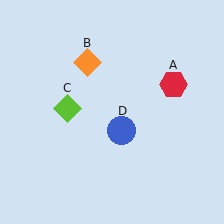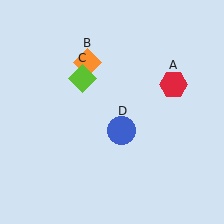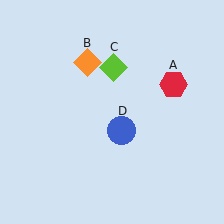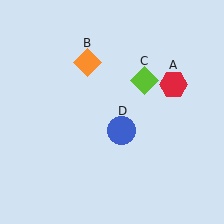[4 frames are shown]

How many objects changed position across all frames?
1 object changed position: lime diamond (object C).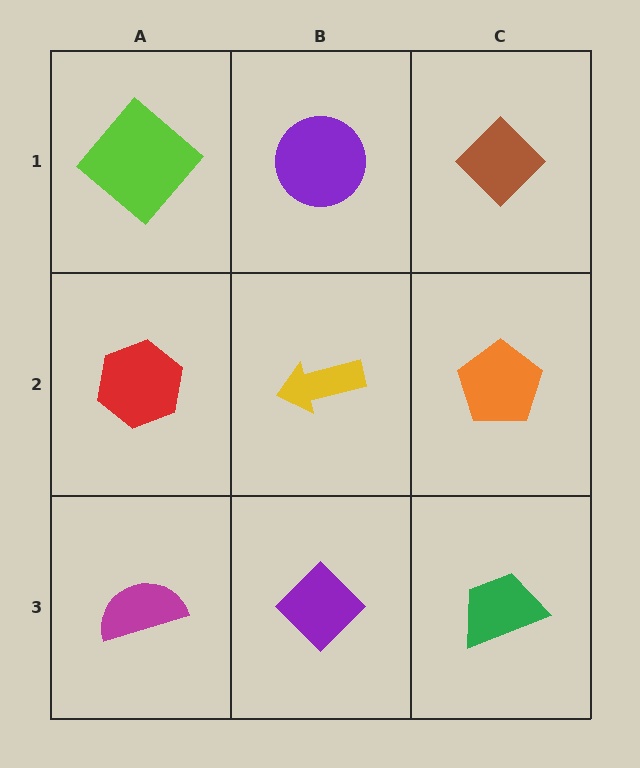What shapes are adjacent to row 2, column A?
A lime diamond (row 1, column A), a magenta semicircle (row 3, column A), a yellow arrow (row 2, column B).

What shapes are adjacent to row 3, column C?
An orange pentagon (row 2, column C), a purple diamond (row 3, column B).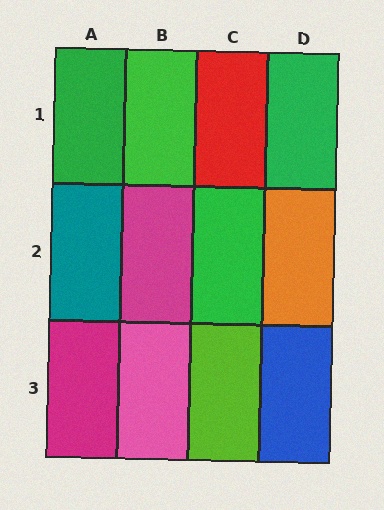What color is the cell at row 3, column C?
Lime.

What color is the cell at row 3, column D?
Blue.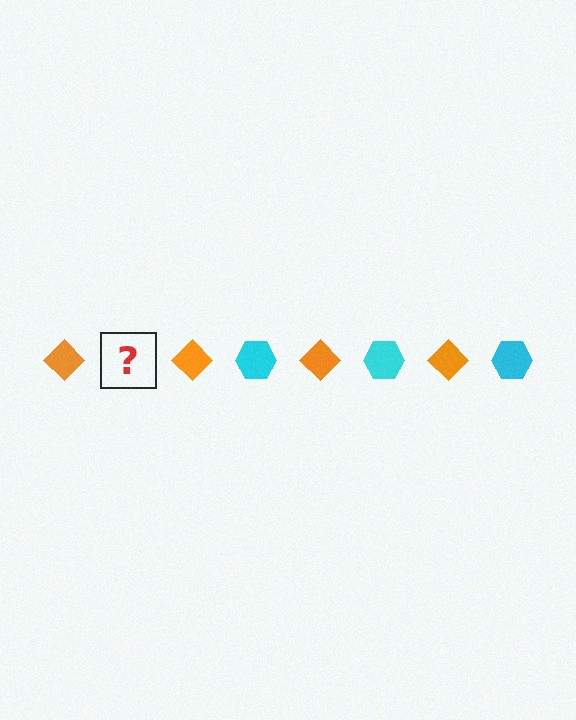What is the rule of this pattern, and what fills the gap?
The rule is that the pattern alternates between orange diamond and cyan hexagon. The gap should be filled with a cyan hexagon.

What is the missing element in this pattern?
The missing element is a cyan hexagon.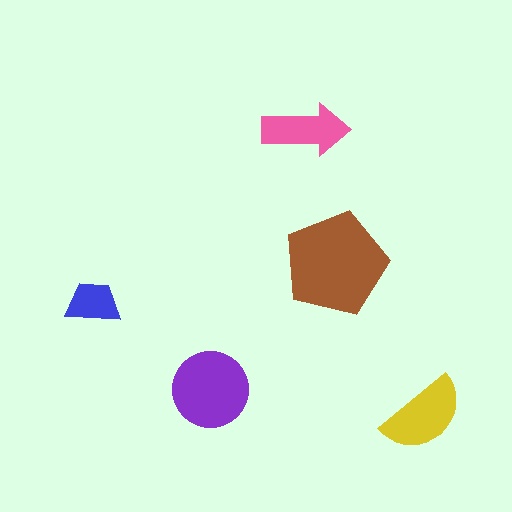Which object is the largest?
The brown pentagon.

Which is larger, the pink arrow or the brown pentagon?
The brown pentagon.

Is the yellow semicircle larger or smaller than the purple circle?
Smaller.